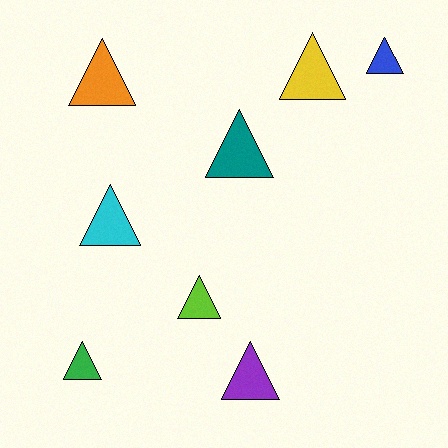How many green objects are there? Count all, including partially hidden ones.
There is 1 green object.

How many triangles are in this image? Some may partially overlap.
There are 8 triangles.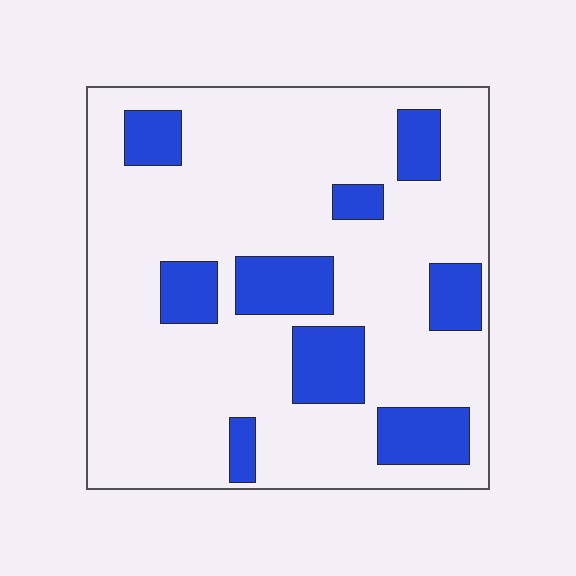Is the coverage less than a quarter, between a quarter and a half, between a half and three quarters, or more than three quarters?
Less than a quarter.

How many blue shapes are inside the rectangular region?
9.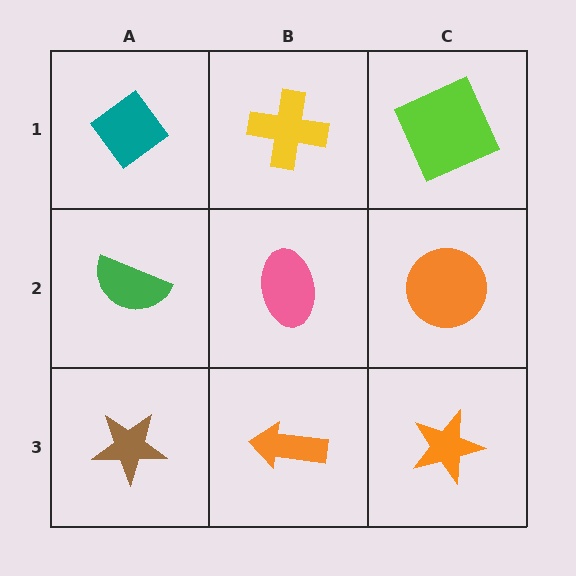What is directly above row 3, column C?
An orange circle.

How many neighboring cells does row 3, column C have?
2.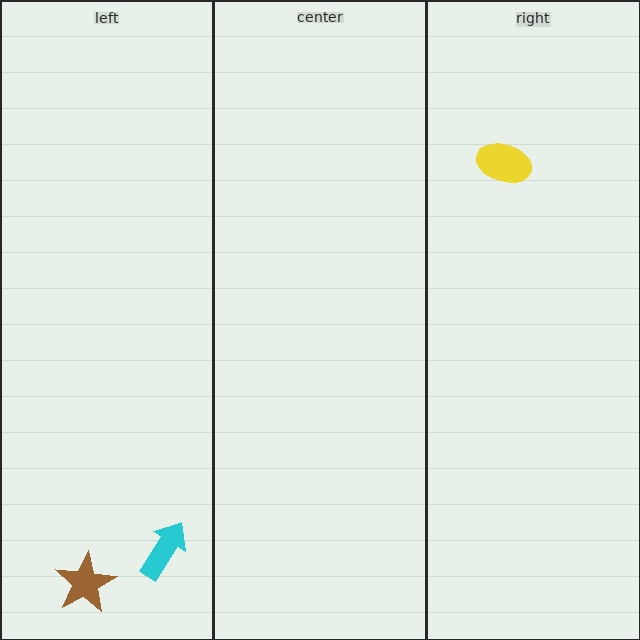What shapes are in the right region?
The yellow ellipse.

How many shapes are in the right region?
1.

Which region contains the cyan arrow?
The left region.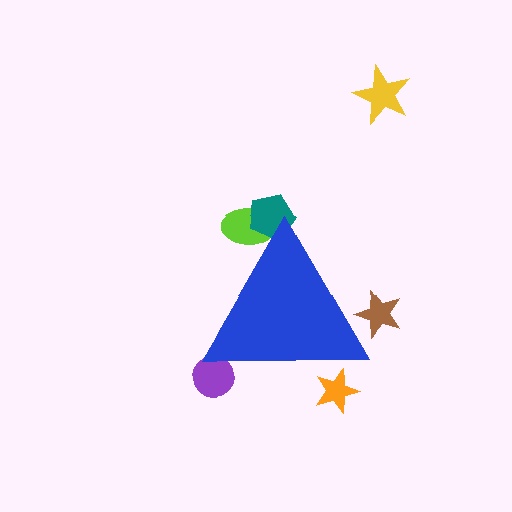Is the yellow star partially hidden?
No, the yellow star is fully visible.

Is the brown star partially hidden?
Yes, the brown star is partially hidden behind the blue triangle.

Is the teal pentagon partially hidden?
Yes, the teal pentagon is partially hidden behind the blue triangle.